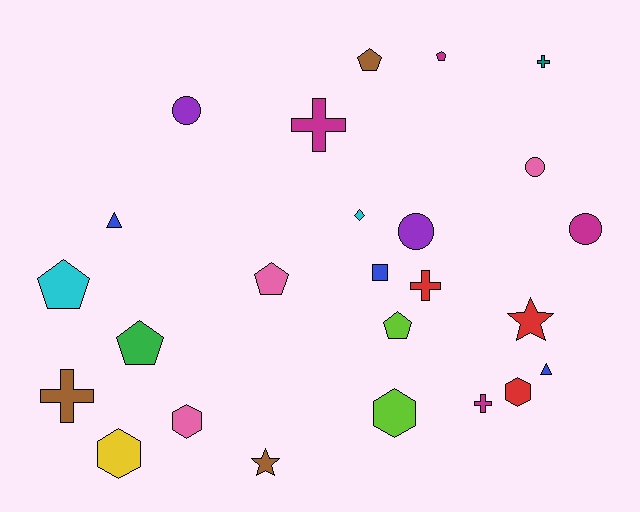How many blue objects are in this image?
There are 3 blue objects.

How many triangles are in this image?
There are 2 triangles.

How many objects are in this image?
There are 25 objects.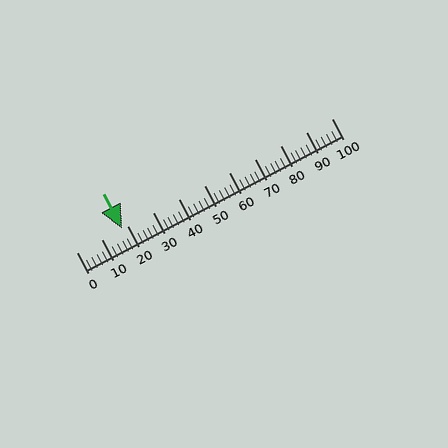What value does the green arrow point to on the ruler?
The green arrow points to approximately 18.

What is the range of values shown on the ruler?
The ruler shows values from 0 to 100.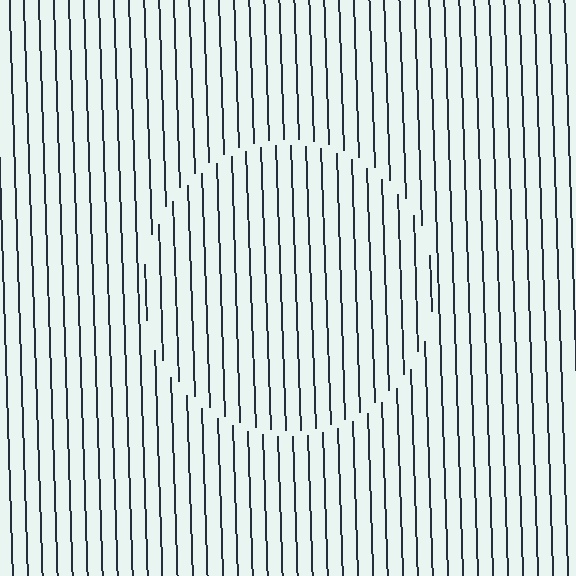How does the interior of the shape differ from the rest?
The interior of the shape contains the same grating, shifted by half a period — the contour is defined by the phase discontinuity where line-ends from the inner and outer gratings abut.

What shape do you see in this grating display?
An illusory circle. The interior of the shape contains the same grating, shifted by half a period — the contour is defined by the phase discontinuity where line-ends from the inner and outer gratings abut.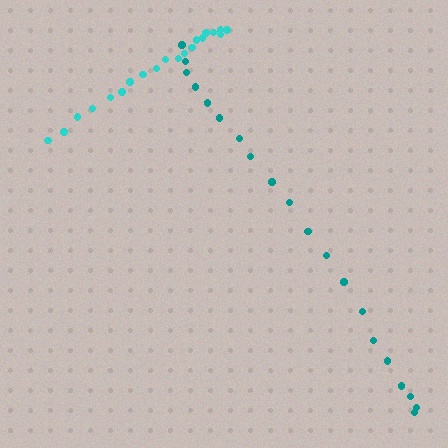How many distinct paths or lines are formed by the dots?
There are 2 distinct paths.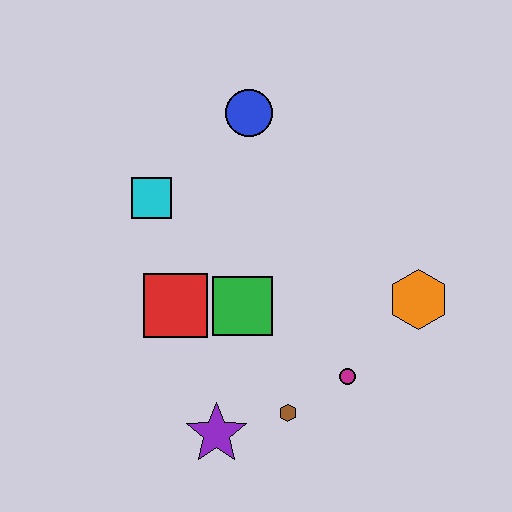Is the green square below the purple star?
No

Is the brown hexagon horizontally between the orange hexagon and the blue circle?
Yes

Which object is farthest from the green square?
The blue circle is farthest from the green square.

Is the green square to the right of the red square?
Yes